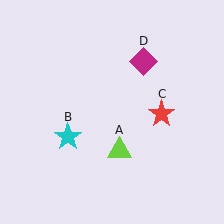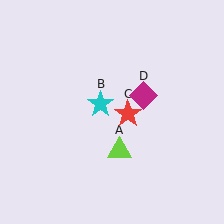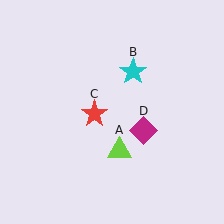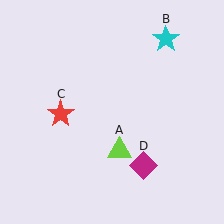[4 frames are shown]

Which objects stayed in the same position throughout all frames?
Lime triangle (object A) remained stationary.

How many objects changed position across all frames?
3 objects changed position: cyan star (object B), red star (object C), magenta diamond (object D).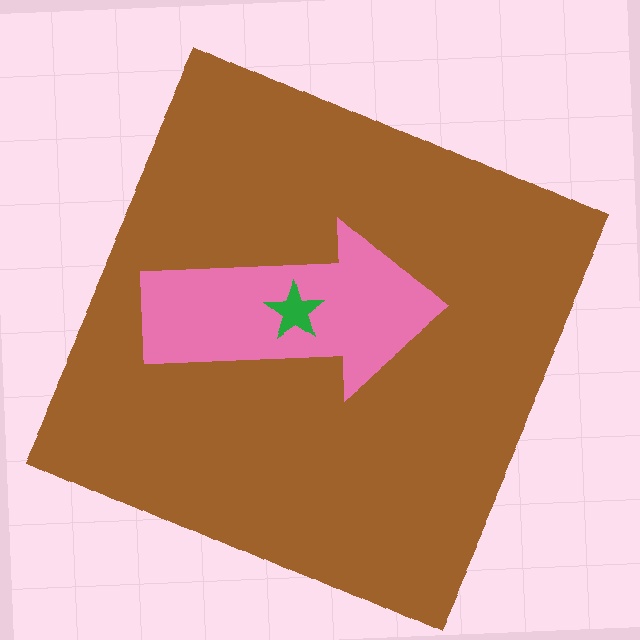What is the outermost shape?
The brown square.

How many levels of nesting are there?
3.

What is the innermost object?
The green star.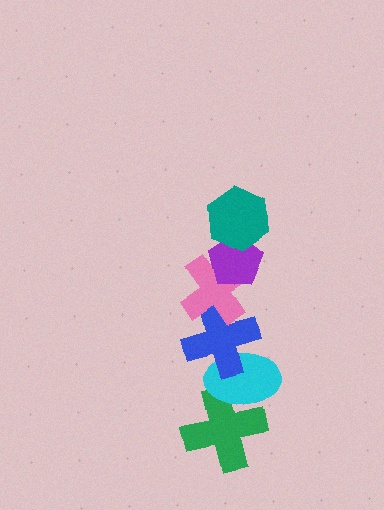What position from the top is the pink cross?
The pink cross is 3rd from the top.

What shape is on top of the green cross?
The cyan ellipse is on top of the green cross.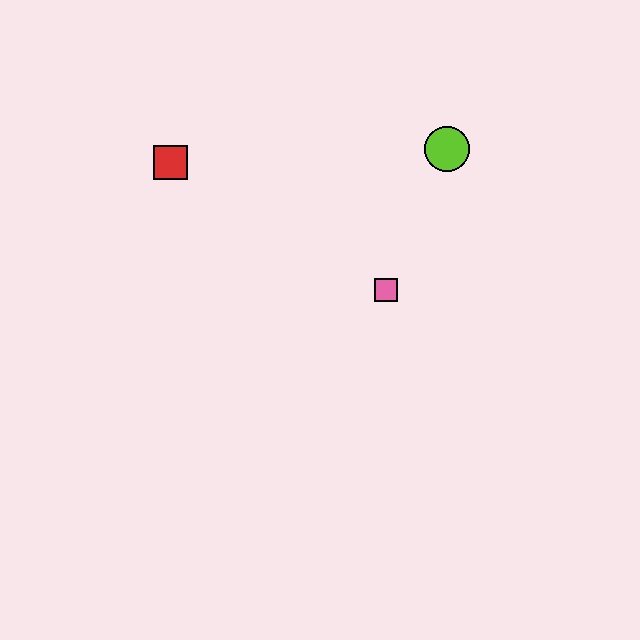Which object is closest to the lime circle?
The pink square is closest to the lime circle.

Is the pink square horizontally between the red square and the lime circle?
Yes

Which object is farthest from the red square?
The lime circle is farthest from the red square.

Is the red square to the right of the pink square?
No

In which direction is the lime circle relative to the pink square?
The lime circle is above the pink square.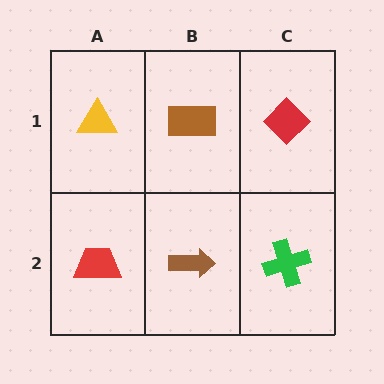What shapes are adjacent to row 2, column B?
A brown rectangle (row 1, column B), a red trapezoid (row 2, column A), a green cross (row 2, column C).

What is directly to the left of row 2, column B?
A red trapezoid.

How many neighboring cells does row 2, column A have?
2.